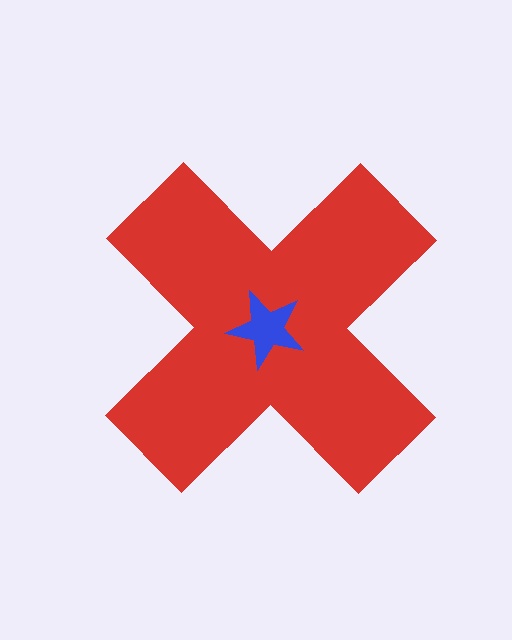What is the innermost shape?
The blue star.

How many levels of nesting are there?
2.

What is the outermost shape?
The red cross.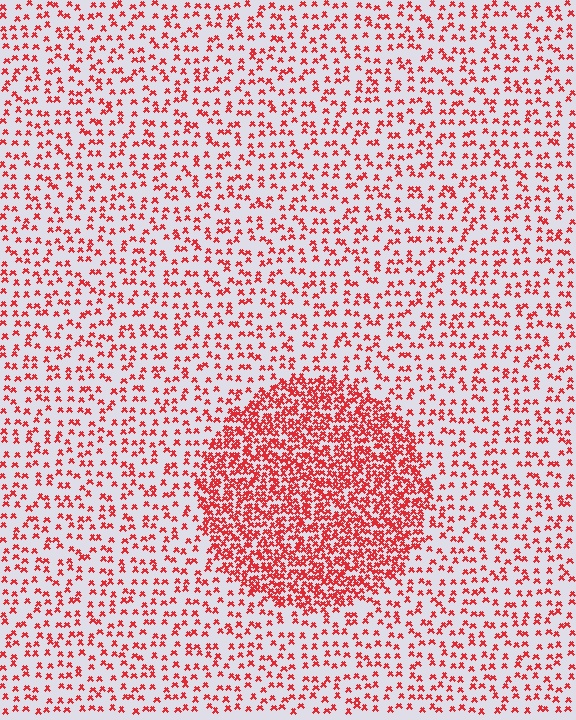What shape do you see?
I see a circle.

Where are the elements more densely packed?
The elements are more densely packed inside the circle boundary.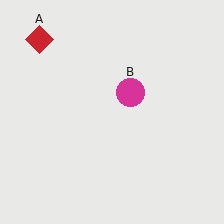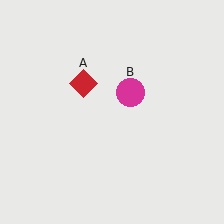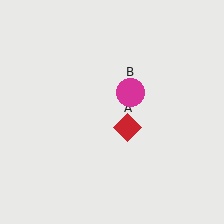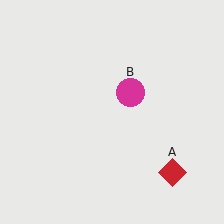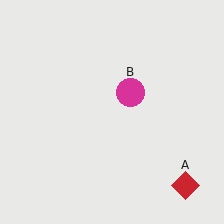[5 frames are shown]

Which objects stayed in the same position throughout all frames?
Magenta circle (object B) remained stationary.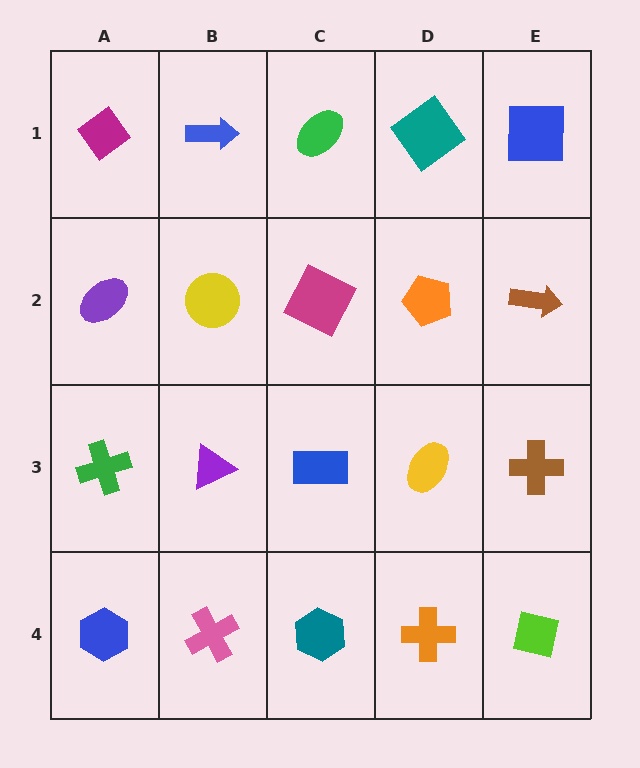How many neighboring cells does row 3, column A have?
3.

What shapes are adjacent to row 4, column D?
A yellow ellipse (row 3, column D), a teal hexagon (row 4, column C), a lime square (row 4, column E).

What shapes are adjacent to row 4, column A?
A green cross (row 3, column A), a pink cross (row 4, column B).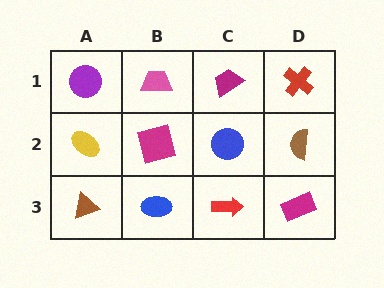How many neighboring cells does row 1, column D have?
2.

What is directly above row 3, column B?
A magenta square.